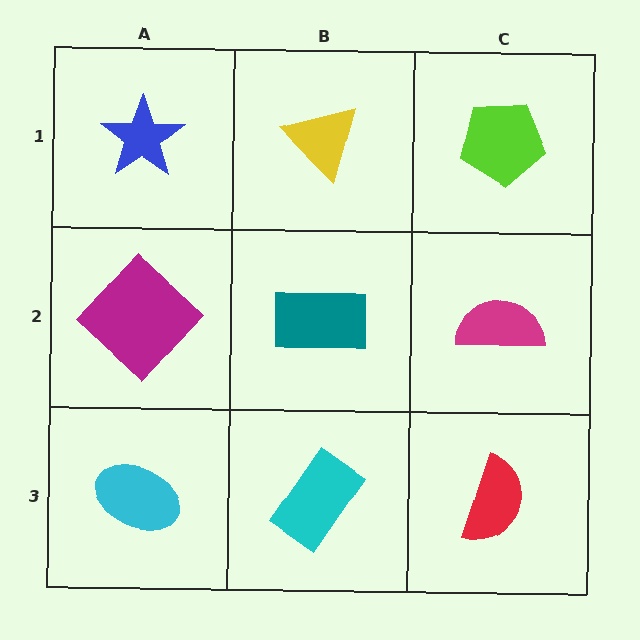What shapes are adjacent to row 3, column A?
A magenta diamond (row 2, column A), a cyan rectangle (row 3, column B).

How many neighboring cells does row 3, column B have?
3.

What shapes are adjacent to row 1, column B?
A teal rectangle (row 2, column B), a blue star (row 1, column A), a lime pentagon (row 1, column C).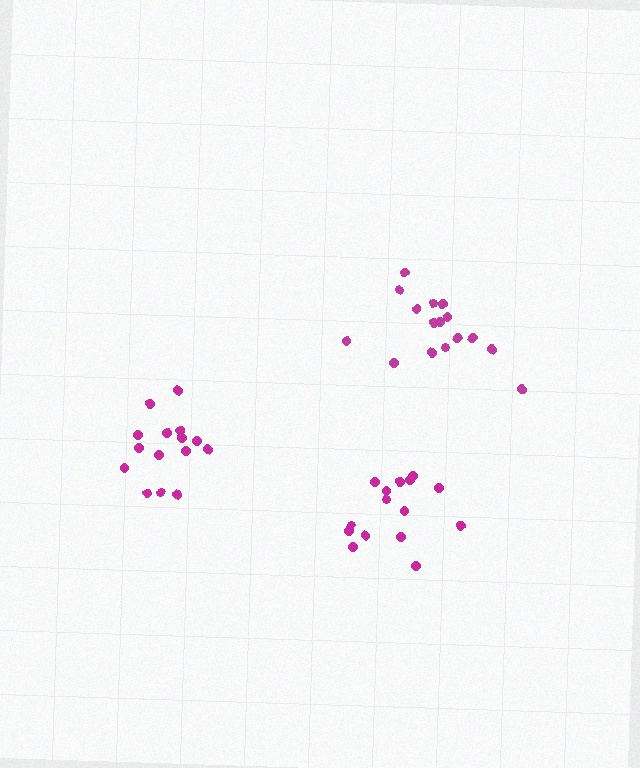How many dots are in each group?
Group 1: 15 dots, Group 2: 15 dots, Group 3: 16 dots (46 total).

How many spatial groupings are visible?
There are 3 spatial groupings.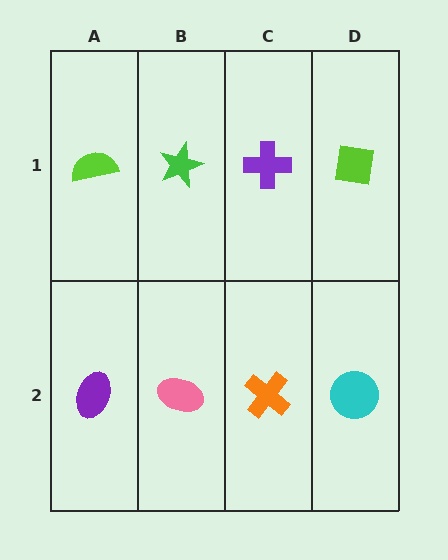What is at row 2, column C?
An orange cross.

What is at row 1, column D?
A lime square.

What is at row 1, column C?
A purple cross.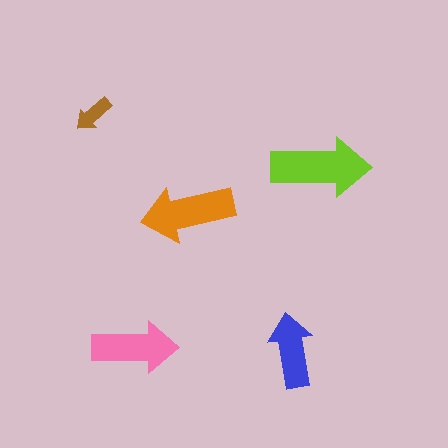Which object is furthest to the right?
The lime arrow is rightmost.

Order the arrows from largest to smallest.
the lime one, the orange one, the pink one, the blue one, the brown one.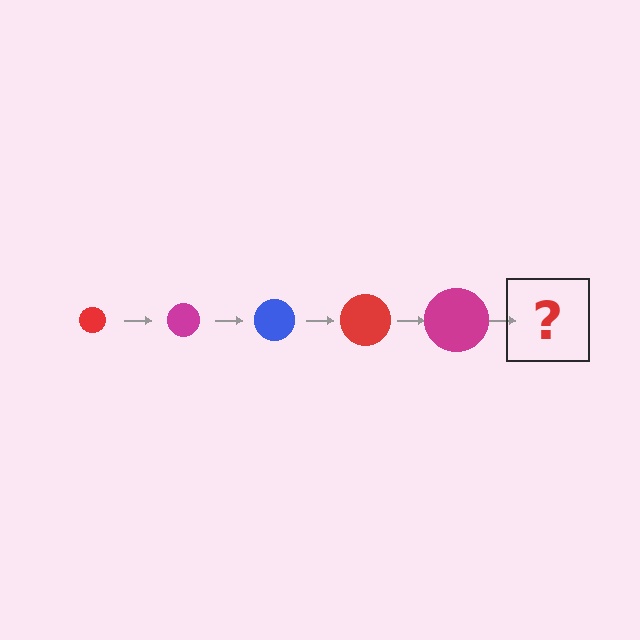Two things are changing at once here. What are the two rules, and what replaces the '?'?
The two rules are that the circle grows larger each step and the color cycles through red, magenta, and blue. The '?' should be a blue circle, larger than the previous one.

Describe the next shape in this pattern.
It should be a blue circle, larger than the previous one.